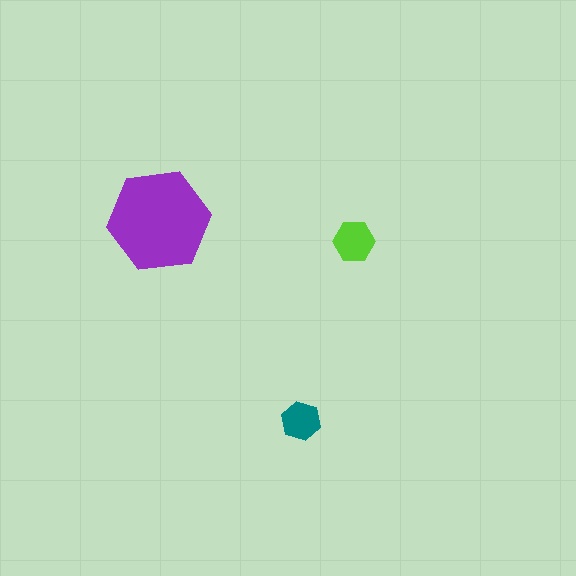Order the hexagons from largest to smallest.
the purple one, the lime one, the teal one.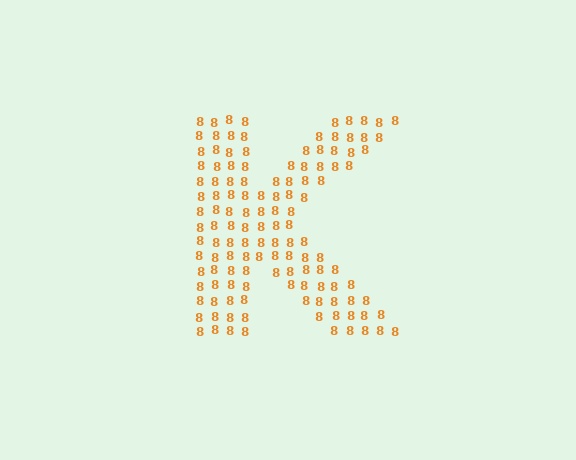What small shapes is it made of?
It is made of small digit 8's.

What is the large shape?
The large shape is the letter K.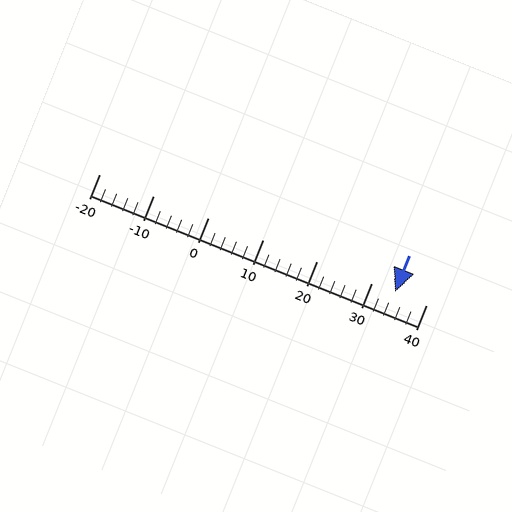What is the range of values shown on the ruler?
The ruler shows values from -20 to 40.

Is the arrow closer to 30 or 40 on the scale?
The arrow is closer to 30.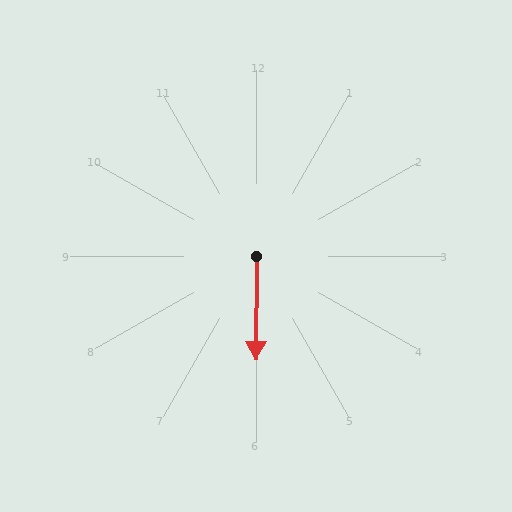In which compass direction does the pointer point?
South.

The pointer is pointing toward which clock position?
Roughly 6 o'clock.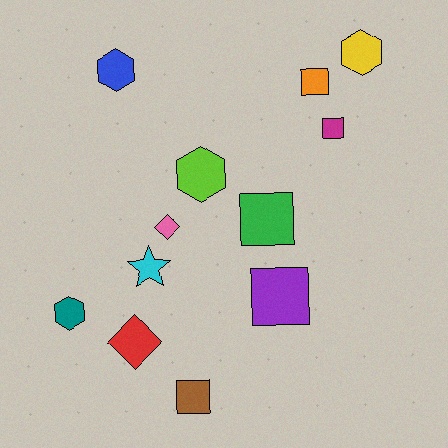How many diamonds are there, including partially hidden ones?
There are 2 diamonds.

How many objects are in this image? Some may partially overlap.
There are 12 objects.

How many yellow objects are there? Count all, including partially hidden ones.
There is 1 yellow object.